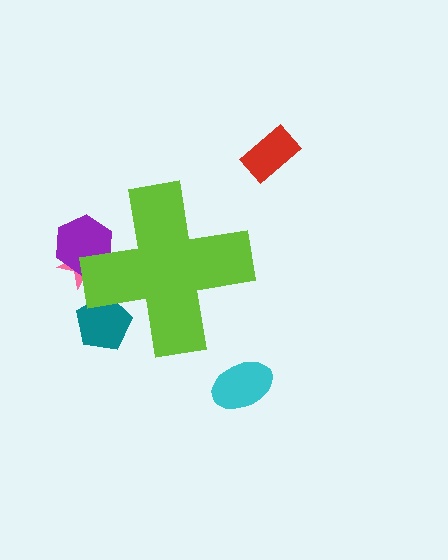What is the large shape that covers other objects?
A lime cross.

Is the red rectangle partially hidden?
No, the red rectangle is fully visible.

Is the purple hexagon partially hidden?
Yes, the purple hexagon is partially hidden behind the lime cross.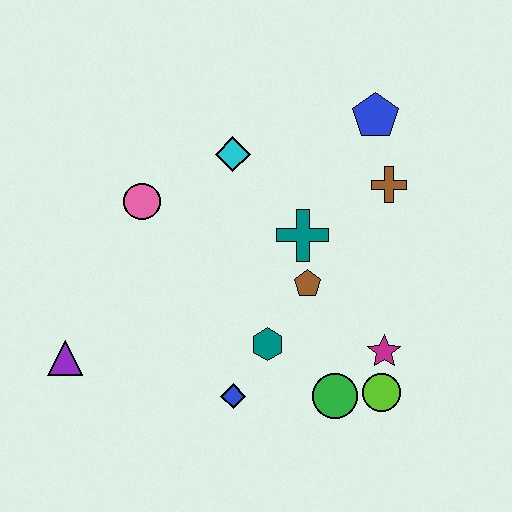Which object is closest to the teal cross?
The brown pentagon is closest to the teal cross.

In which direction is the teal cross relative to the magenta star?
The teal cross is above the magenta star.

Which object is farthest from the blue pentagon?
The purple triangle is farthest from the blue pentagon.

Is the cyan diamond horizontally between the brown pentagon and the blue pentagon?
No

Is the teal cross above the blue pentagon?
No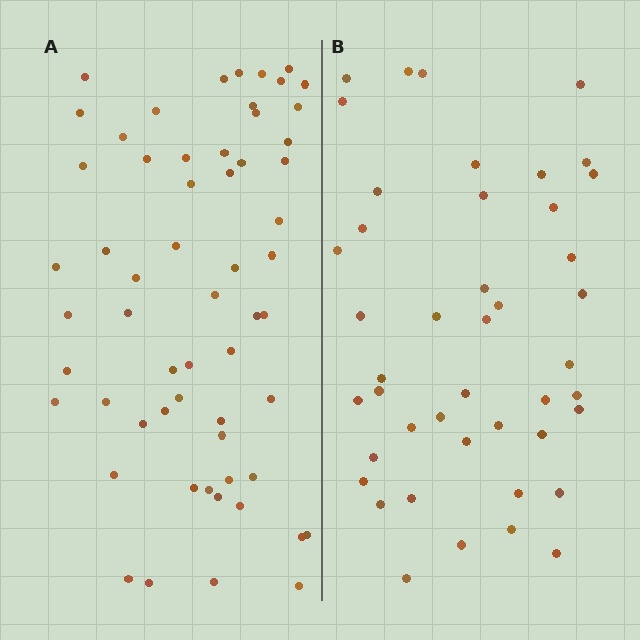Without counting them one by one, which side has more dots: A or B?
Region A (the left region) has more dots.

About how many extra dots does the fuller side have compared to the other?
Region A has approximately 15 more dots than region B.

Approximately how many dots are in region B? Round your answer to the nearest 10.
About 40 dots. (The exact count is 44, which rounds to 40.)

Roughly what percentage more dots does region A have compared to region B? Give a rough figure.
About 35% more.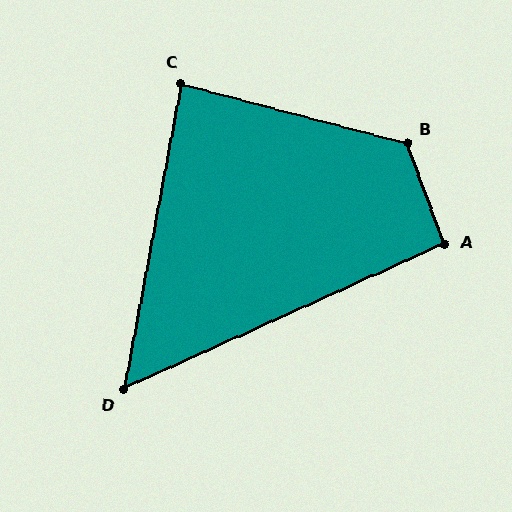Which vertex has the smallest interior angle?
D, at approximately 55 degrees.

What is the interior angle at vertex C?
Approximately 86 degrees (approximately right).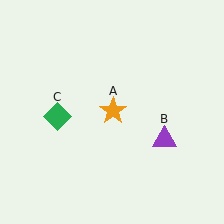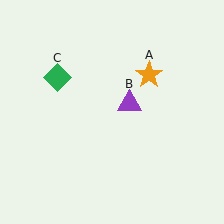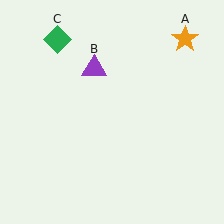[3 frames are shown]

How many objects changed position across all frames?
3 objects changed position: orange star (object A), purple triangle (object B), green diamond (object C).